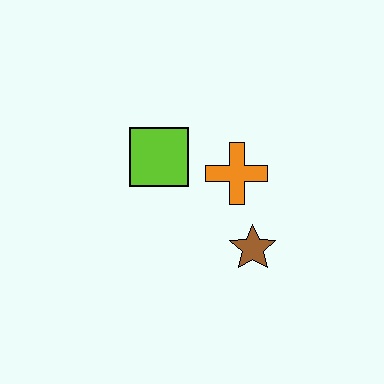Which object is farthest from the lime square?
The brown star is farthest from the lime square.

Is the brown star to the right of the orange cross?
Yes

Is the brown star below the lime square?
Yes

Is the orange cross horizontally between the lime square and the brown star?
Yes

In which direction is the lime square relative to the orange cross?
The lime square is to the left of the orange cross.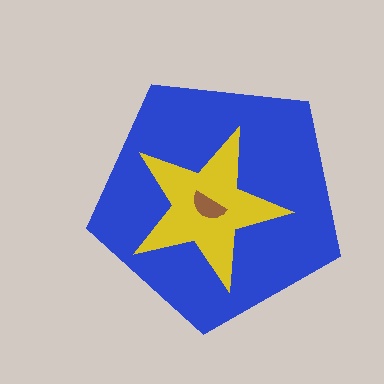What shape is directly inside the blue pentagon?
The yellow star.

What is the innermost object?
The brown semicircle.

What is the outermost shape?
The blue pentagon.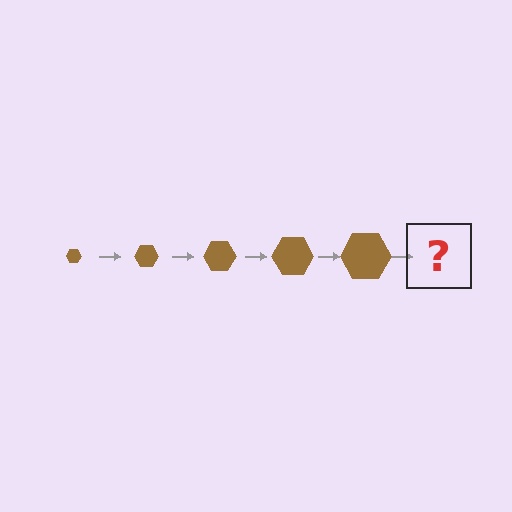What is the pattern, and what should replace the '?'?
The pattern is that the hexagon gets progressively larger each step. The '?' should be a brown hexagon, larger than the previous one.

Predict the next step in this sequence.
The next step is a brown hexagon, larger than the previous one.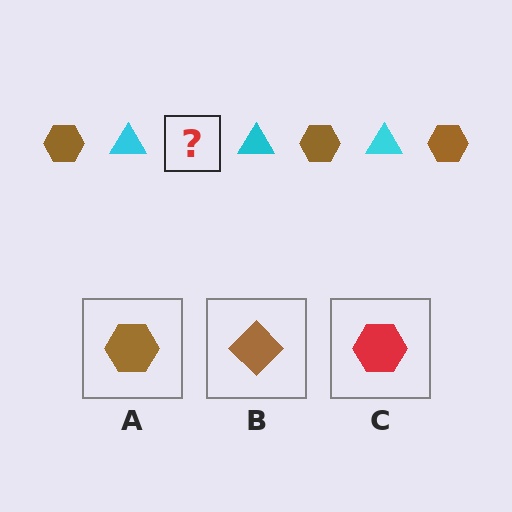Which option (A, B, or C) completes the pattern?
A.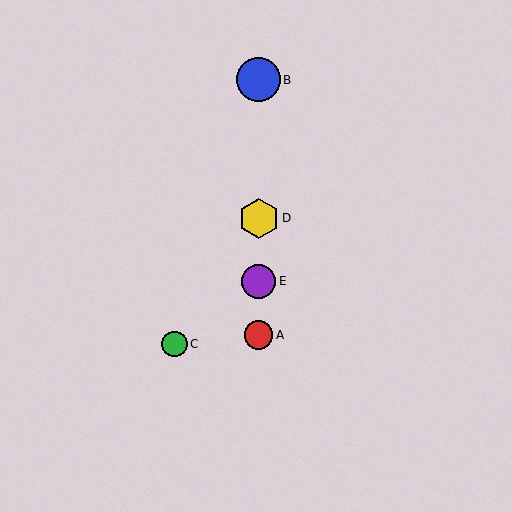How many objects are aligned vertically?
4 objects (A, B, D, E) are aligned vertically.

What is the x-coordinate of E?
Object E is at x≈259.